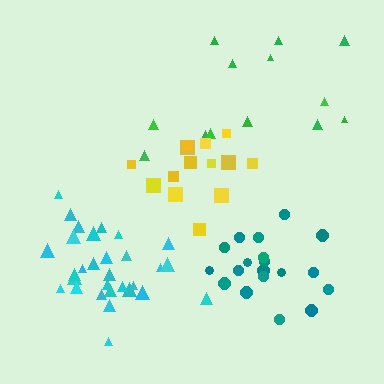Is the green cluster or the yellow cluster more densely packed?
Yellow.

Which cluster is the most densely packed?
Cyan.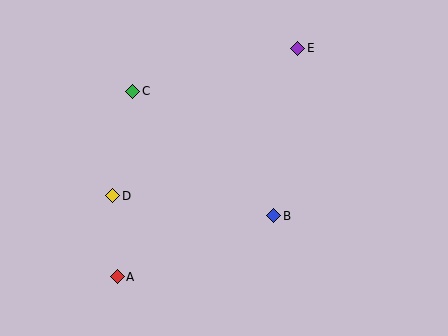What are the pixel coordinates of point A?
Point A is at (117, 277).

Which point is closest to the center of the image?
Point B at (274, 216) is closest to the center.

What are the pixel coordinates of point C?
Point C is at (133, 91).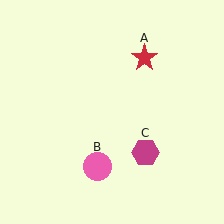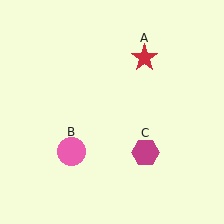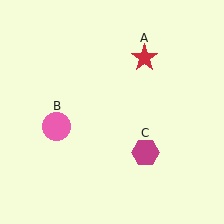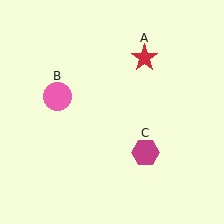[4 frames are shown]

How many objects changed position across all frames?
1 object changed position: pink circle (object B).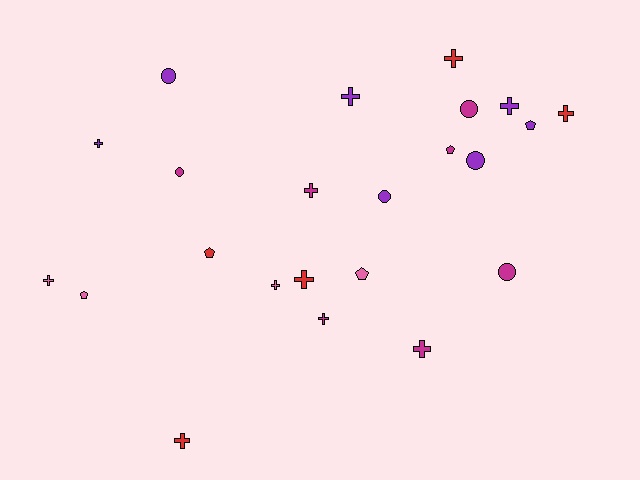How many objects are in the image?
There are 23 objects.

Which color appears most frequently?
Purple, with 7 objects.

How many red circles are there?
There are no red circles.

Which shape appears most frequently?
Cross, with 12 objects.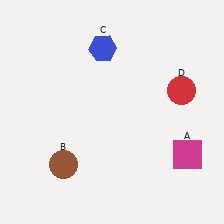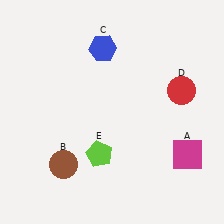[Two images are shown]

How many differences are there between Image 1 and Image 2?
There is 1 difference between the two images.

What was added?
A lime pentagon (E) was added in Image 2.